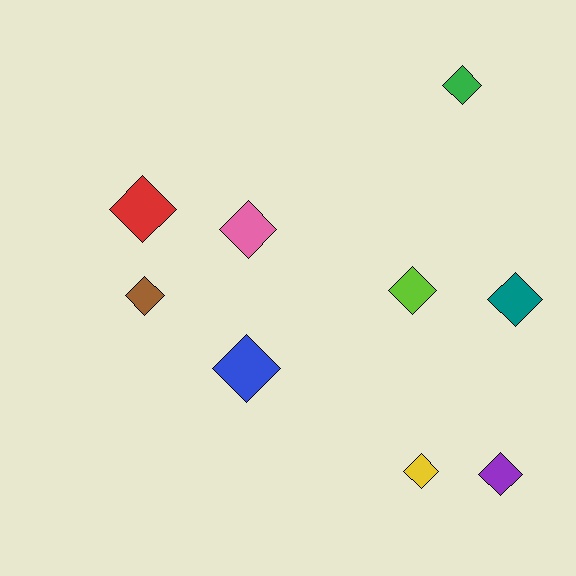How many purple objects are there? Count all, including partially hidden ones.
There is 1 purple object.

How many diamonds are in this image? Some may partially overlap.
There are 9 diamonds.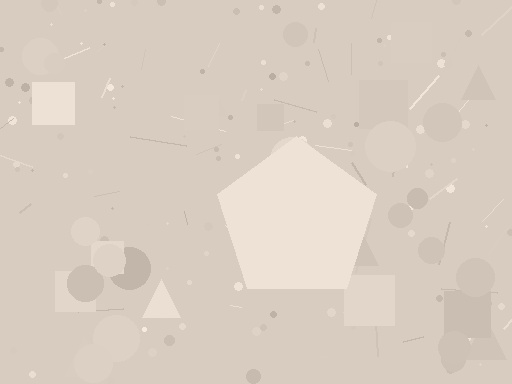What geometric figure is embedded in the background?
A pentagon is embedded in the background.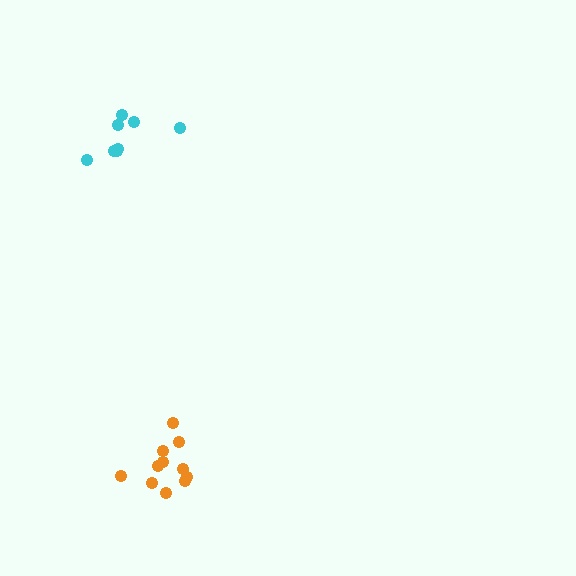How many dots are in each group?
Group 1: 11 dots, Group 2: 8 dots (19 total).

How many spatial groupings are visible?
There are 2 spatial groupings.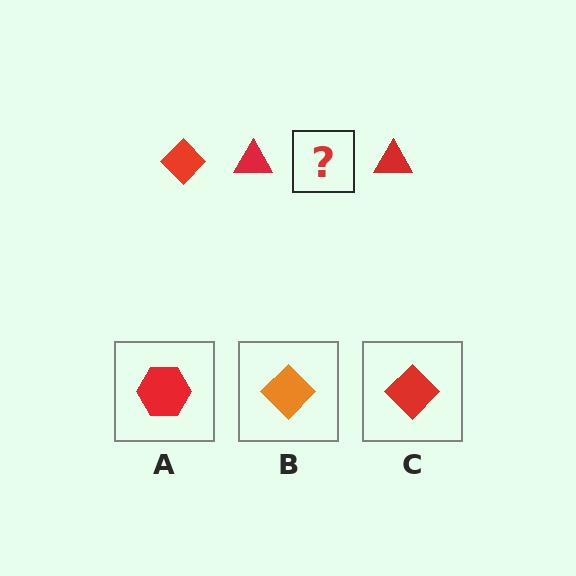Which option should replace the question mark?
Option C.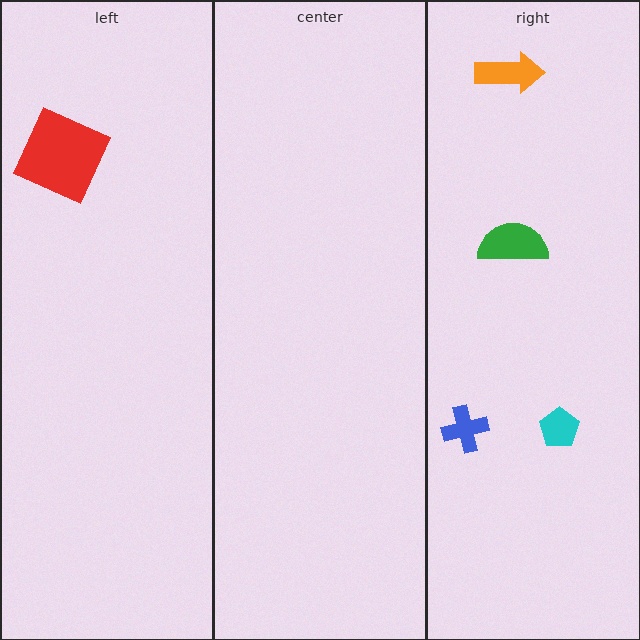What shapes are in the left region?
The red square.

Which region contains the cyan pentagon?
The right region.